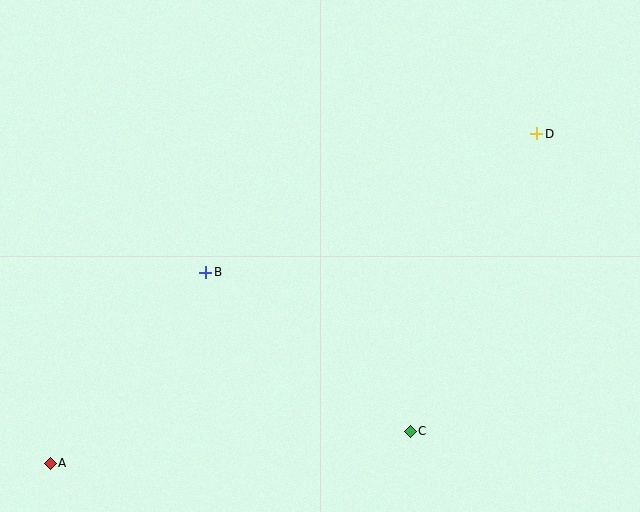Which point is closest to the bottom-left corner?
Point A is closest to the bottom-left corner.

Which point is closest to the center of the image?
Point B at (206, 272) is closest to the center.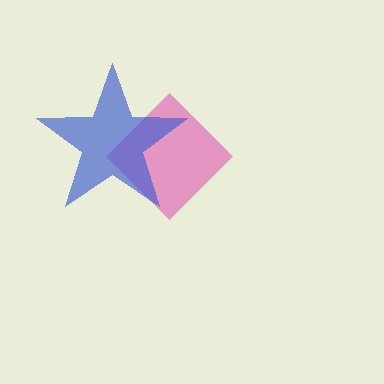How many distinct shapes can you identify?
There are 2 distinct shapes: a pink diamond, a blue star.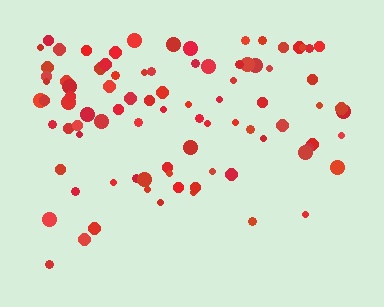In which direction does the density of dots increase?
From bottom to top, with the top side densest.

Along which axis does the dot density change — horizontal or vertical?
Vertical.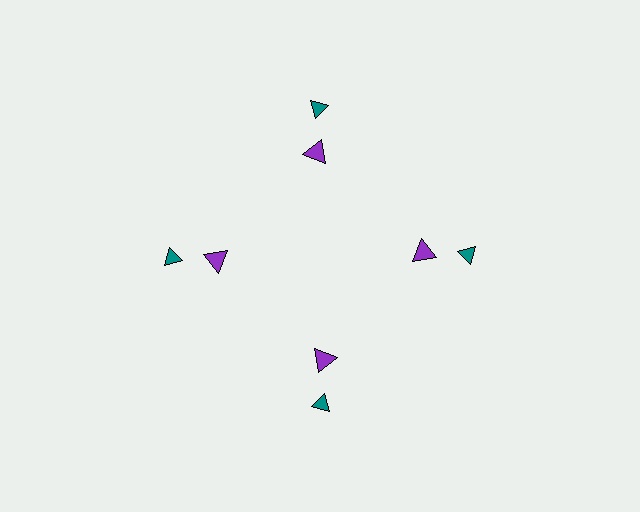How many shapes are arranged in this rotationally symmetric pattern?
There are 8 shapes, arranged in 4 groups of 2.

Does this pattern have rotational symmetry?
Yes, this pattern has 4-fold rotational symmetry. It looks the same after rotating 90 degrees around the center.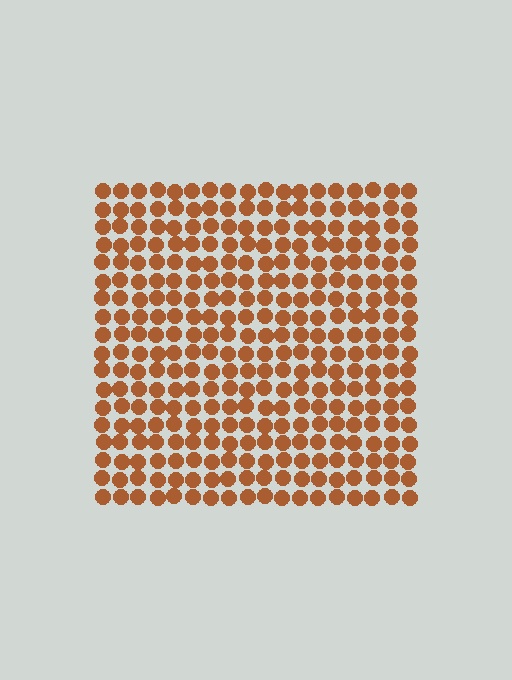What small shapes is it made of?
It is made of small circles.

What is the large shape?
The large shape is a square.